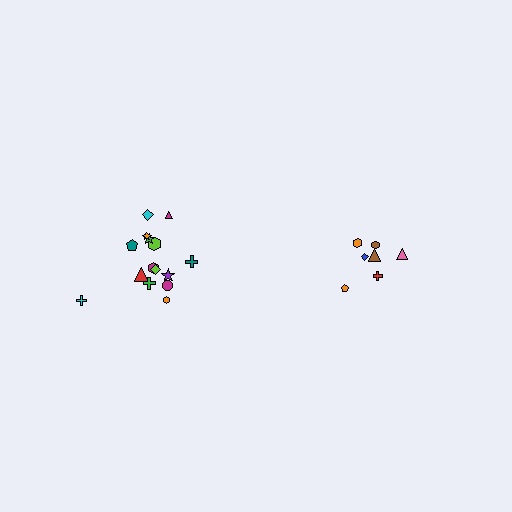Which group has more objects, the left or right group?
The left group.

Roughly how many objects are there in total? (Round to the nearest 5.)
Roughly 20 objects in total.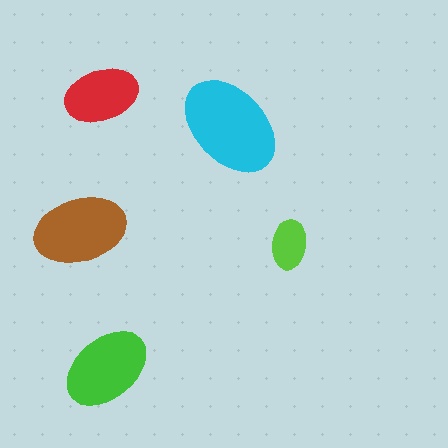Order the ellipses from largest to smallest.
the cyan one, the brown one, the green one, the red one, the lime one.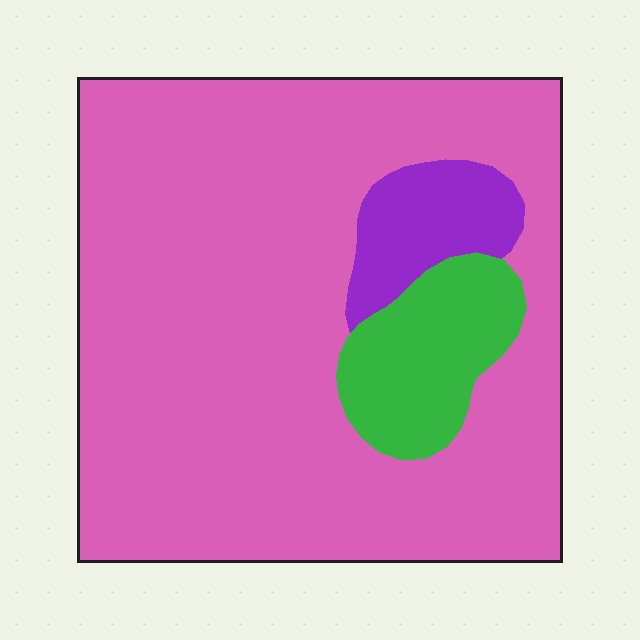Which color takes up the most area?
Pink, at roughly 80%.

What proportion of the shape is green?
Green covers 11% of the shape.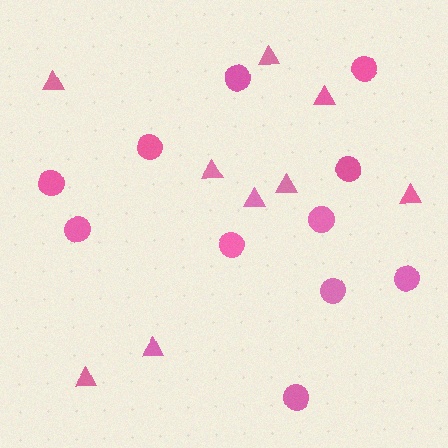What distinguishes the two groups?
There are 2 groups: one group of circles (11) and one group of triangles (9).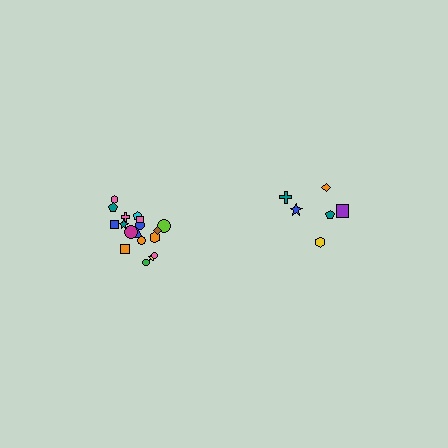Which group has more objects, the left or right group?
The left group.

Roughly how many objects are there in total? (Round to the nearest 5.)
Roughly 25 objects in total.